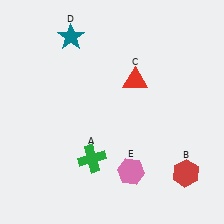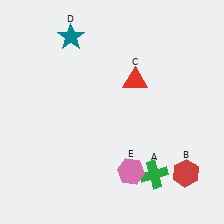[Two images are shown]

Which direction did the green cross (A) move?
The green cross (A) moved right.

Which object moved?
The green cross (A) moved right.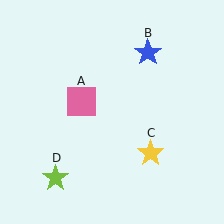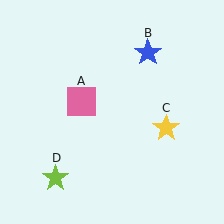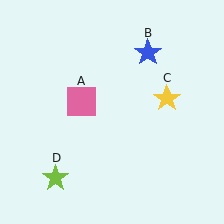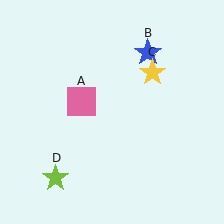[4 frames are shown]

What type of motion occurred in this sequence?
The yellow star (object C) rotated counterclockwise around the center of the scene.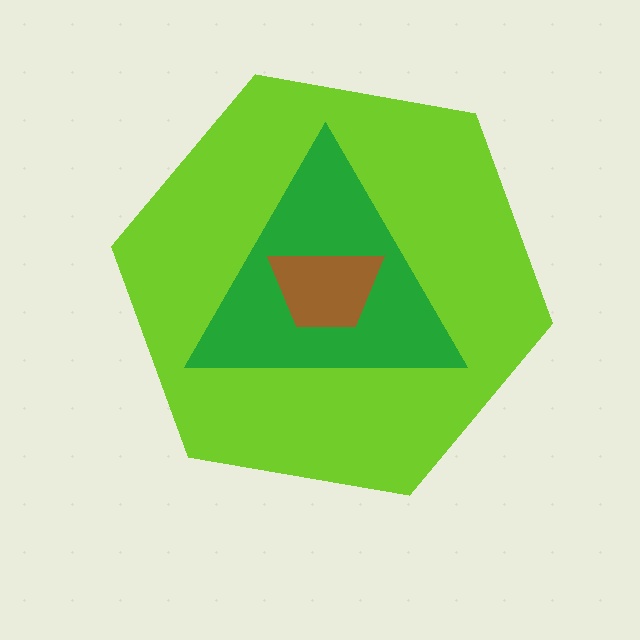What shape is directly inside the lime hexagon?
The green triangle.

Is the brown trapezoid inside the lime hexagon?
Yes.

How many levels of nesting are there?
3.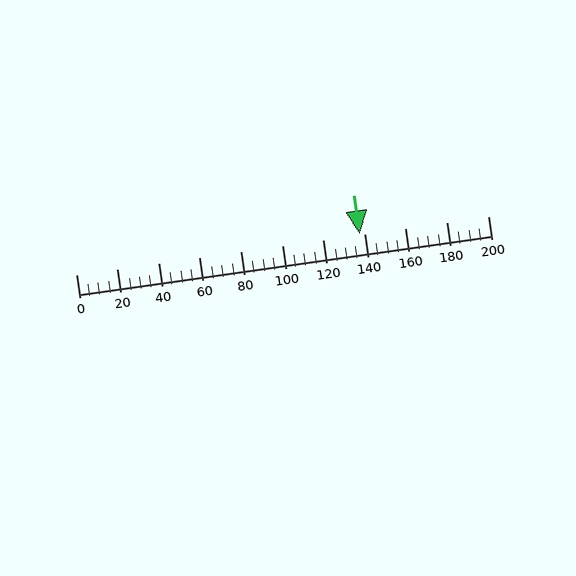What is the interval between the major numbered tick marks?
The major tick marks are spaced 20 units apart.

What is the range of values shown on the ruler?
The ruler shows values from 0 to 200.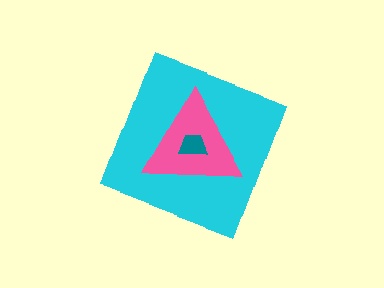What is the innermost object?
The teal trapezoid.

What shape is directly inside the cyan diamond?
The pink triangle.